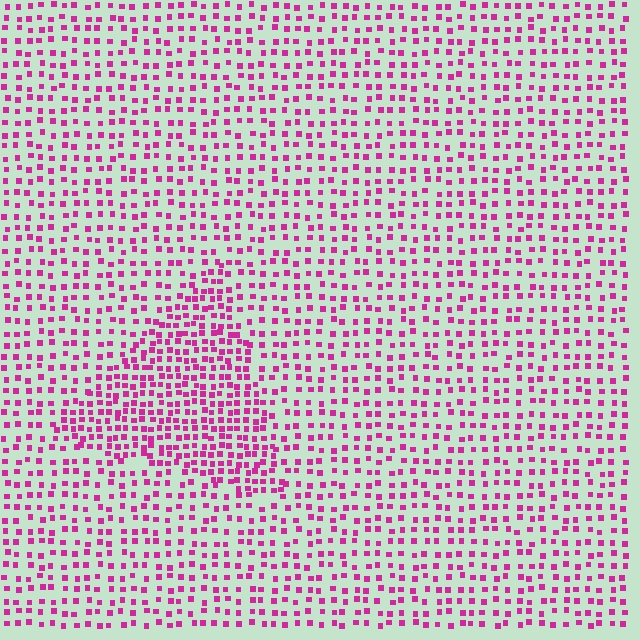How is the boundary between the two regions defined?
The boundary is defined by a change in element density (approximately 1.8x ratio). All elements are the same color, size, and shape.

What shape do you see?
I see a triangle.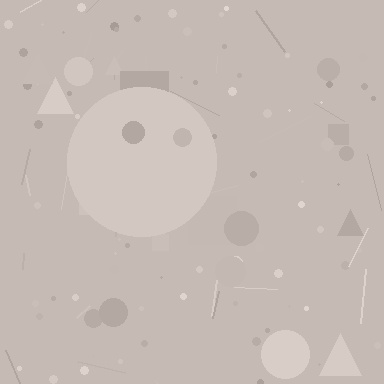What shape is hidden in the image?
A circle is hidden in the image.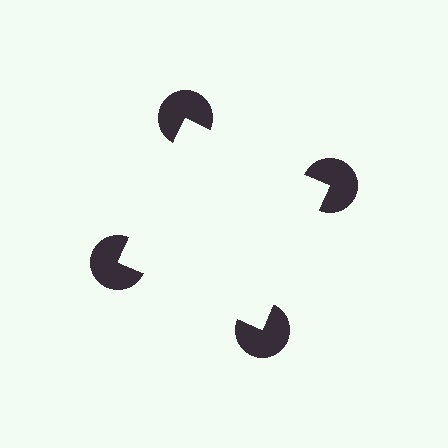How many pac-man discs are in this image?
There are 4 — one at each vertex of the illusory square.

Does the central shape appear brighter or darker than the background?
It typically appears slightly brighter than the background, even though no actual brightness change is drawn.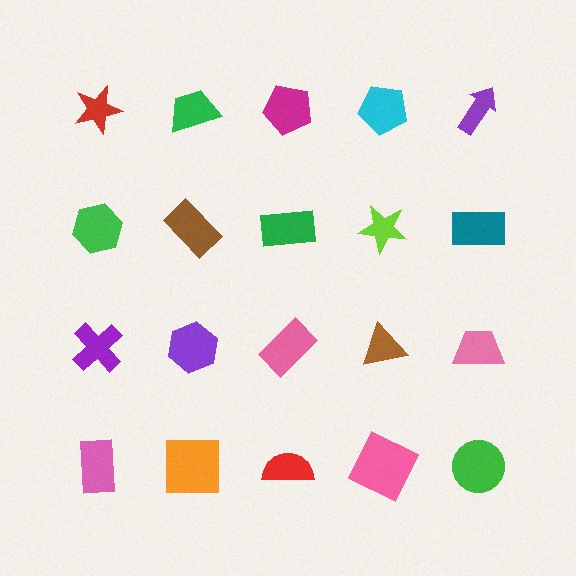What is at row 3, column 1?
A purple cross.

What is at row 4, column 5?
A green circle.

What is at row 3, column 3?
A pink rectangle.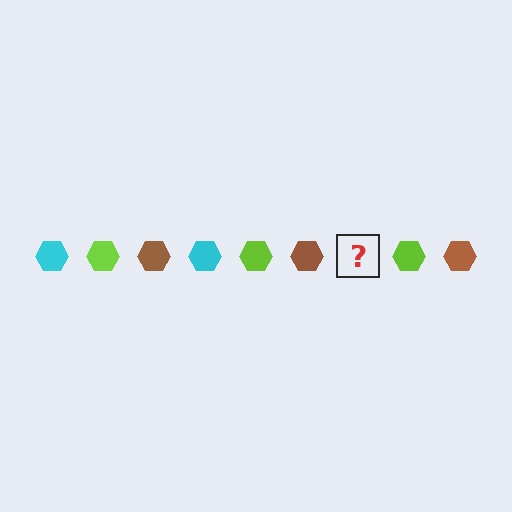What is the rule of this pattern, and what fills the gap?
The rule is that the pattern cycles through cyan, lime, brown hexagons. The gap should be filled with a cyan hexagon.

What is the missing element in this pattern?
The missing element is a cyan hexagon.